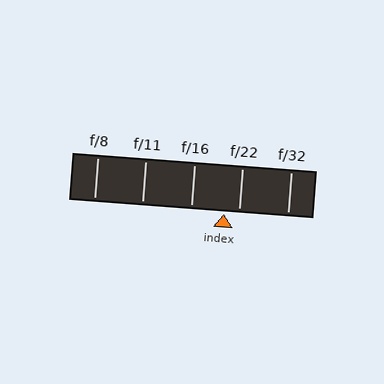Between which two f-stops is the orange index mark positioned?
The index mark is between f/16 and f/22.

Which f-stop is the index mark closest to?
The index mark is closest to f/22.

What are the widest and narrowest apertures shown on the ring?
The widest aperture shown is f/8 and the narrowest is f/32.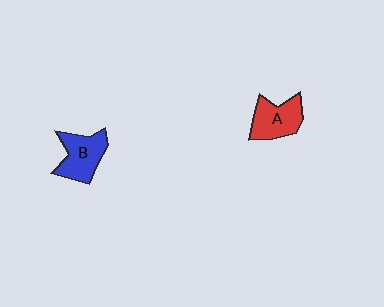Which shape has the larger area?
Shape B (blue).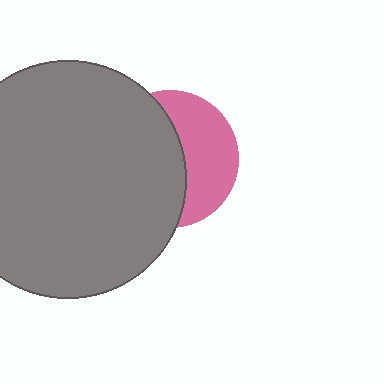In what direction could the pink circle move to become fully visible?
The pink circle could move right. That would shift it out from behind the gray circle entirely.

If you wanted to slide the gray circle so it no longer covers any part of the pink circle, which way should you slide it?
Slide it left — that is the most direct way to separate the two shapes.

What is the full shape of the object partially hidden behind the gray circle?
The partially hidden object is a pink circle.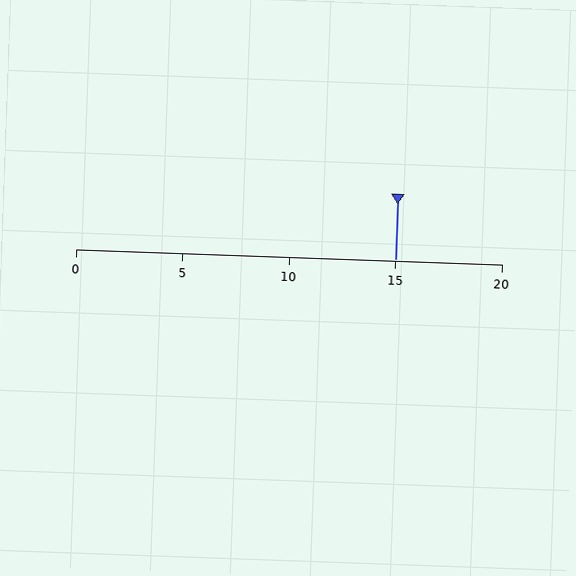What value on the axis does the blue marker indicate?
The marker indicates approximately 15.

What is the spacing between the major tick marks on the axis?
The major ticks are spaced 5 apart.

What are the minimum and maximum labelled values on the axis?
The axis runs from 0 to 20.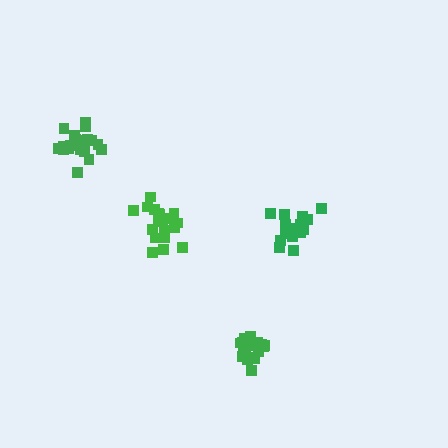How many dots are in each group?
Group 1: 20 dots, Group 2: 19 dots, Group 3: 21 dots, Group 4: 18 dots (78 total).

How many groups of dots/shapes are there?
There are 4 groups.